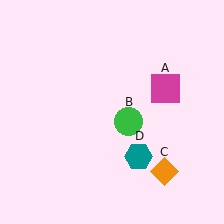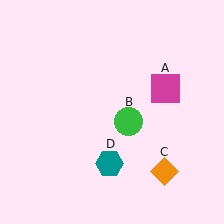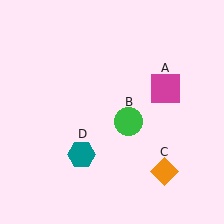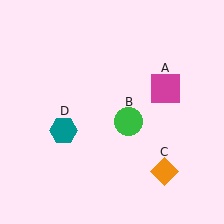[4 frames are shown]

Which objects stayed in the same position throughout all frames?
Magenta square (object A) and green circle (object B) and orange diamond (object C) remained stationary.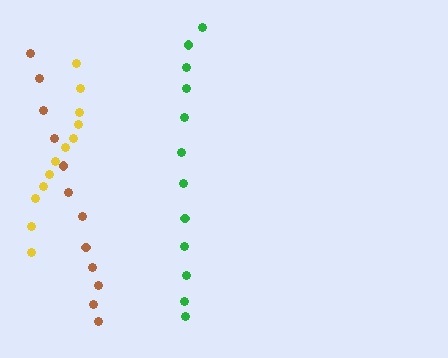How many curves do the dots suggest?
There are 3 distinct paths.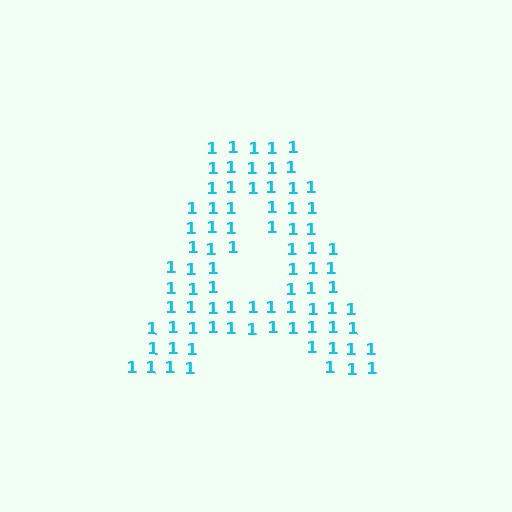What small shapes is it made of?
It is made of small digit 1's.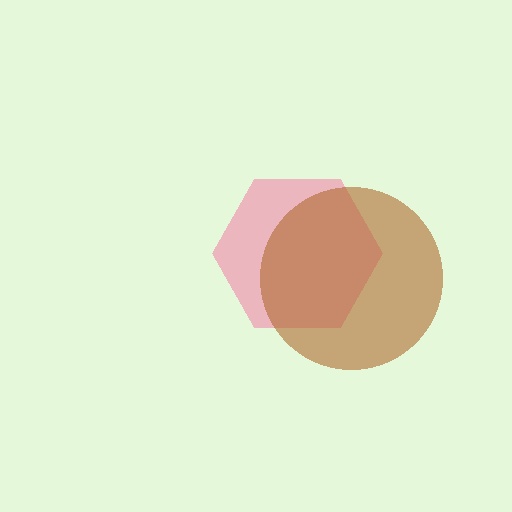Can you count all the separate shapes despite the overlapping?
Yes, there are 2 separate shapes.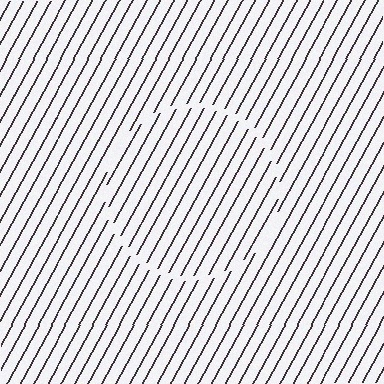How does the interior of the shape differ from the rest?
The interior of the shape contains the same grating, shifted by half a period — the contour is defined by the phase discontinuity where line-ends from the inner and outer gratings abut.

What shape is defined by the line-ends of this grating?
An illusory circle. The interior of the shape contains the same grating, shifted by half a period — the contour is defined by the phase discontinuity where line-ends from the inner and outer gratings abut.